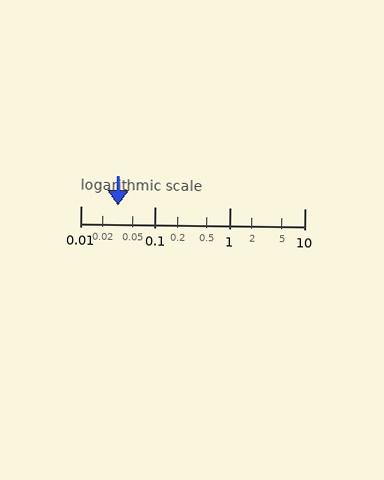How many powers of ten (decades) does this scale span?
The scale spans 3 decades, from 0.01 to 10.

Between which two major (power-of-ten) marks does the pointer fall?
The pointer is between 0.01 and 0.1.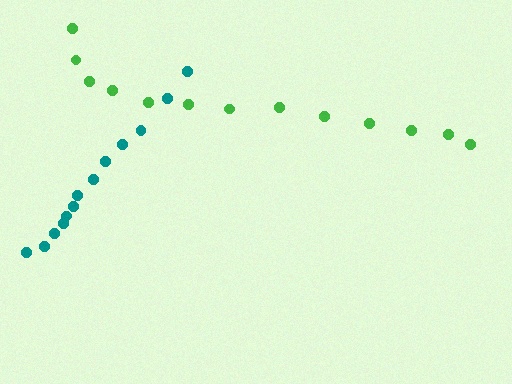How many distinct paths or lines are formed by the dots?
There are 2 distinct paths.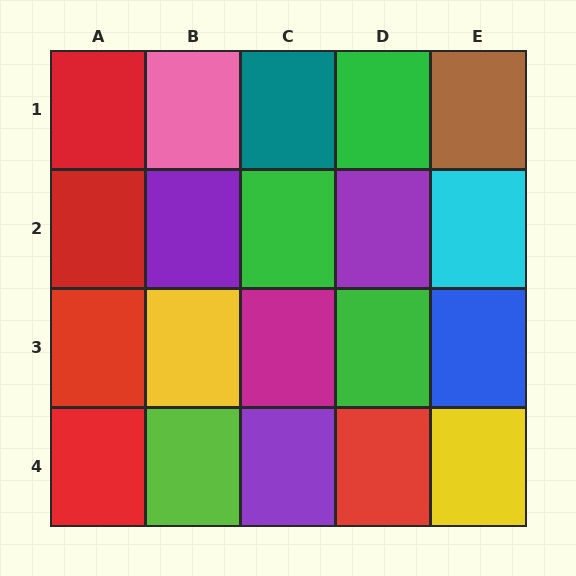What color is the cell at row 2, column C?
Green.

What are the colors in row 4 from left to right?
Red, lime, purple, red, yellow.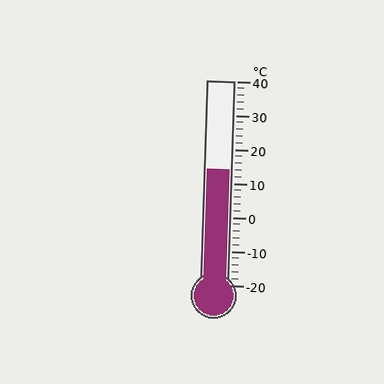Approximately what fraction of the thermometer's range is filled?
The thermometer is filled to approximately 55% of its range.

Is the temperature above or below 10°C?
The temperature is above 10°C.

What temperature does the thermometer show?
The thermometer shows approximately 14°C.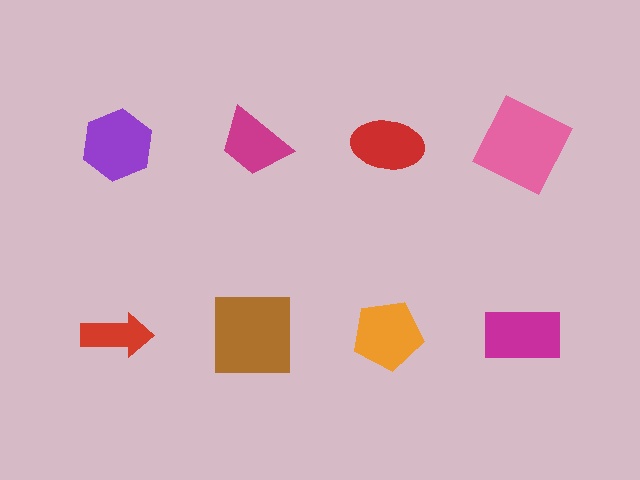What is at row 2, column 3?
An orange pentagon.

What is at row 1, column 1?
A purple hexagon.